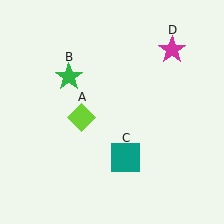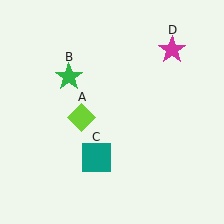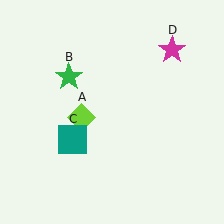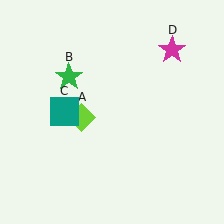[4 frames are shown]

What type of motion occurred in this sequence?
The teal square (object C) rotated clockwise around the center of the scene.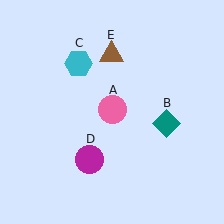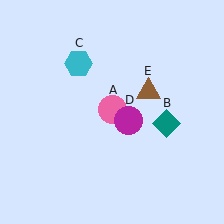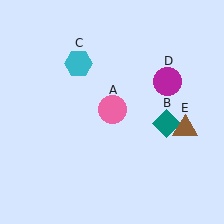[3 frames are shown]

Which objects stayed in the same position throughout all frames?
Pink circle (object A) and teal diamond (object B) and cyan hexagon (object C) remained stationary.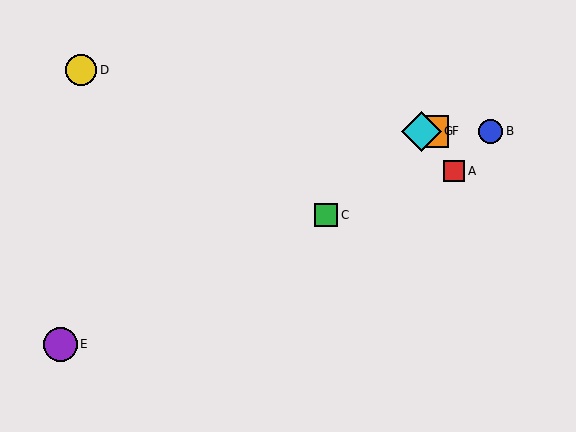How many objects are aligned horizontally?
3 objects (B, F, G) are aligned horizontally.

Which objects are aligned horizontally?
Objects B, F, G are aligned horizontally.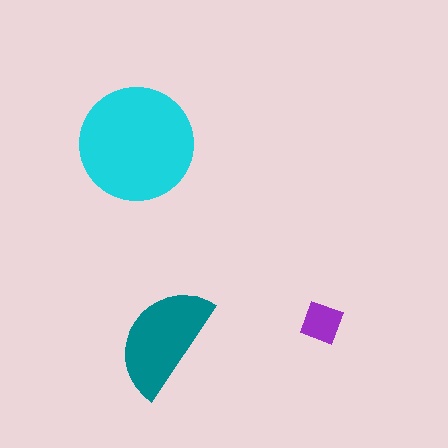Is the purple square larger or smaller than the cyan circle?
Smaller.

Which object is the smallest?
The purple square.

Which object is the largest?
The cyan circle.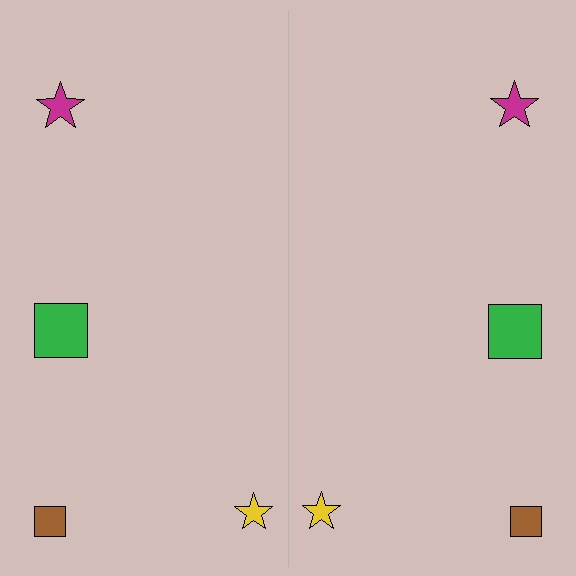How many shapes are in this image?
There are 8 shapes in this image.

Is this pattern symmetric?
Yes, this pattern has bilateral (reflection) symmetry.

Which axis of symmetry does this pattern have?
The pattern has a vertical axis of symmetry running through the center of the image.